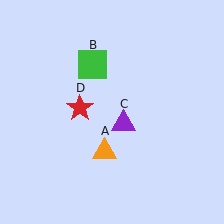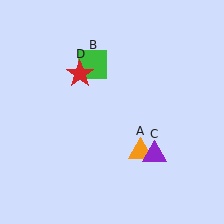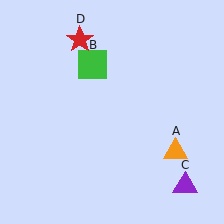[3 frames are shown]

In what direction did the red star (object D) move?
The red star (object D) moved up.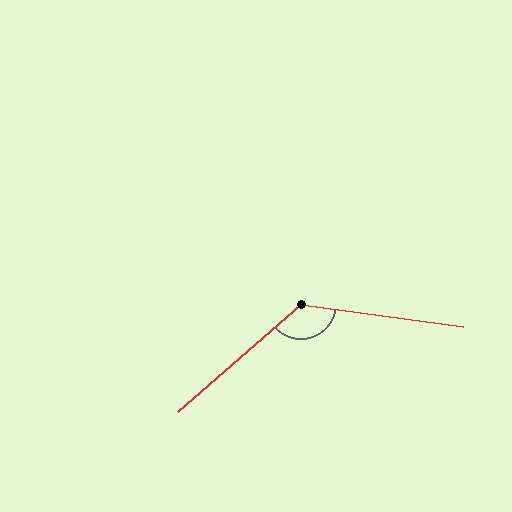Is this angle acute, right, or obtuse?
It is obtuse.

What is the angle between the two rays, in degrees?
Approximately 131 degrees.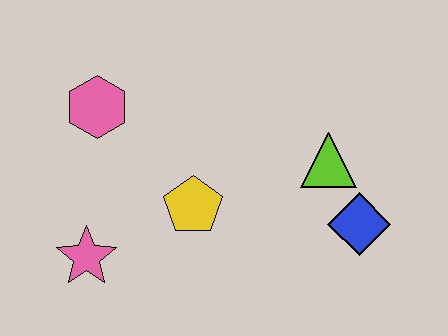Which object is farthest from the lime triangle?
The pink star is farthest from the lime triangle.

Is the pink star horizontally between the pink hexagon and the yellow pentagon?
No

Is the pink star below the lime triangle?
Yes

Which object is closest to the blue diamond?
The lime triangle is closest to the blue diamond.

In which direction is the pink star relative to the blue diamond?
The pink star is to the left of the blue diamond.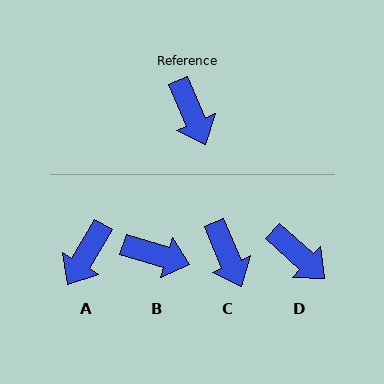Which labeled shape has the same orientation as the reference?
C.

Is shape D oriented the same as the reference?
No, it is off by about 25 degrees.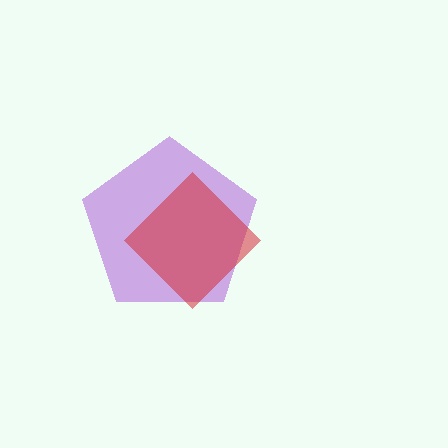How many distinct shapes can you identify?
There are 2 distinct shapes: a purple pentagon, a red diamond.